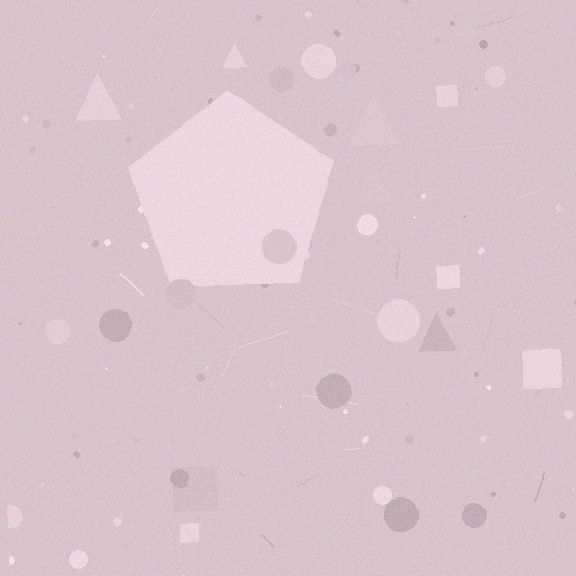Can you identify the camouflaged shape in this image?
The camouflaged shape is a pentagon.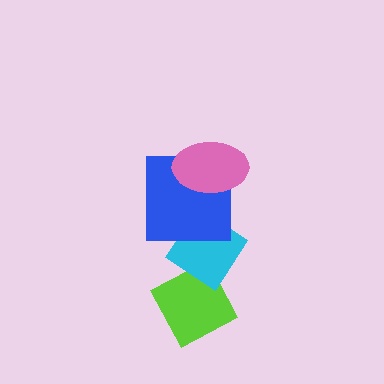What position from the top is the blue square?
The blue square is 2nd from the top.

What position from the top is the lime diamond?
The lime diamond is 4th from the top.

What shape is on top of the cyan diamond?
The blue square is on top of the cyan diamond.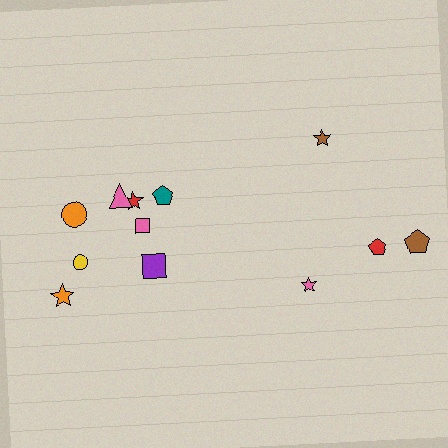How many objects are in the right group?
There are 4 objects.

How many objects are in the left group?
There are 8 objects.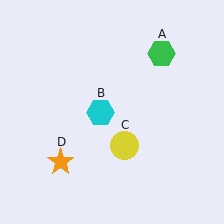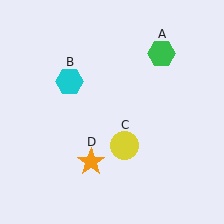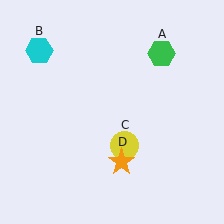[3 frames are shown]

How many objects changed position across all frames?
2 objects changed position: cyan hexagon (object B), orange star (object D).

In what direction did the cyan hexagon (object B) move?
The cyan hexagon (object B) moved up and to the left.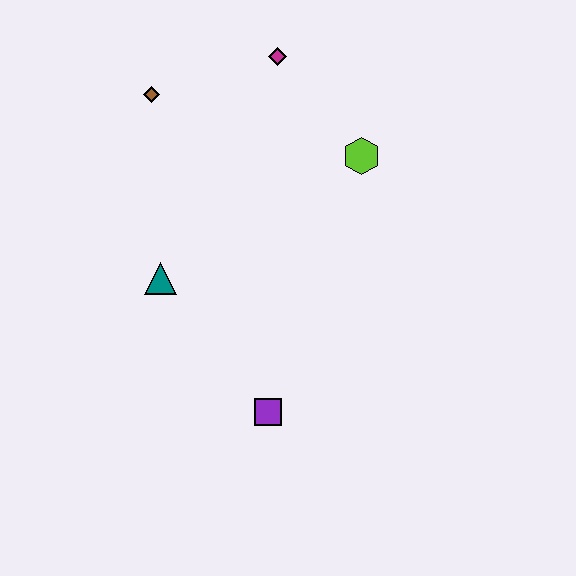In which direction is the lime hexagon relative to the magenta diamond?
The lime hexagon is below the magenta diamond.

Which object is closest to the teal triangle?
The purple square is closest to the teal triangle.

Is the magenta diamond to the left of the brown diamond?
No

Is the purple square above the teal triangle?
No